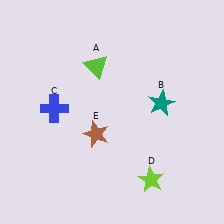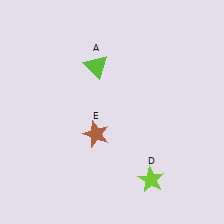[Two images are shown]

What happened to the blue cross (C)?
The blue cross (C) was removed in Image 2. It was in the top-left area of Image 1.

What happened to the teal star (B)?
The teal star (B) was removed in Image 2. It was in the top-right area of Image 1.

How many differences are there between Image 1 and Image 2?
There are 2 differences between the two images.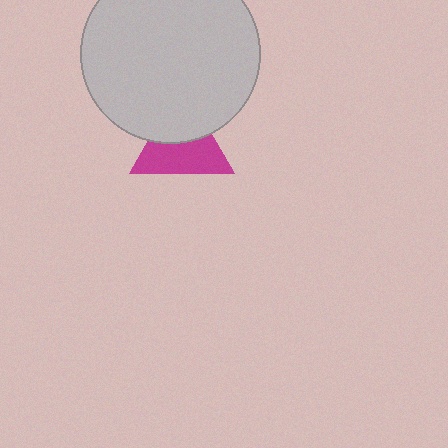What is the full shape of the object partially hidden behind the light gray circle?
The partially hidden object is a magenta triangle.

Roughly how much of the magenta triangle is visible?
About half of it is visible (roughly 58%).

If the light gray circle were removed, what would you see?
You would see the complete magenta triangle.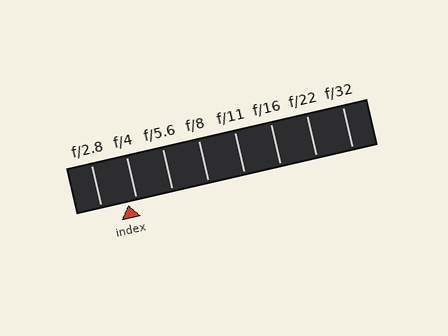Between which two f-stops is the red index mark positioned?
The index mark is between f/2.8 and f/4.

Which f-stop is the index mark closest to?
The index mark is closest to f/4.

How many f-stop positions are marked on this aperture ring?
There are 8 f-stop positions marked.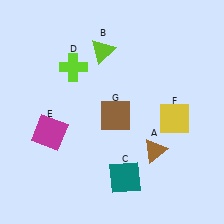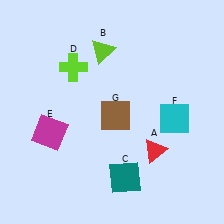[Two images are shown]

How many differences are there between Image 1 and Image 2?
There are 2 differences between the two images.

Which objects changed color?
A changed from brown to red. F changed from yellow to cyan.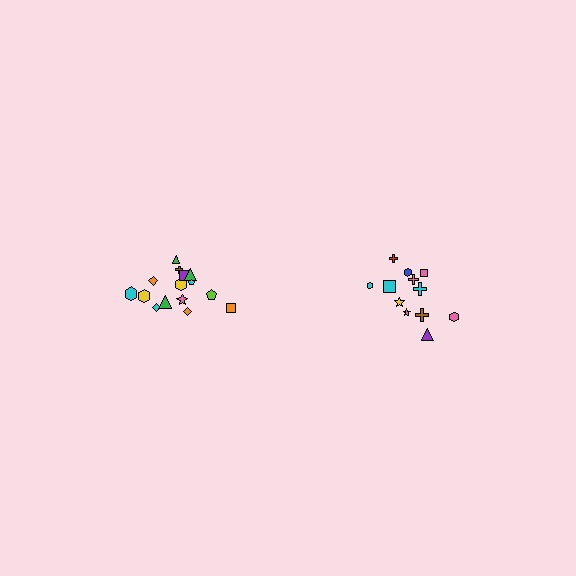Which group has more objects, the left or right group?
The left group.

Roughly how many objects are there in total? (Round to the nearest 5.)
Roughly 25 objects in total.